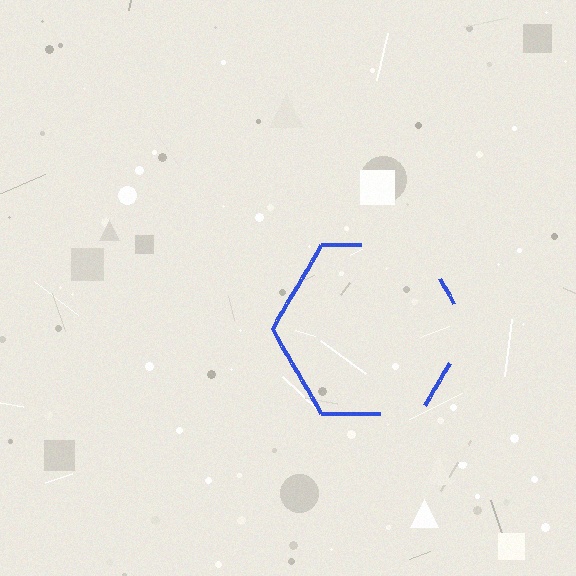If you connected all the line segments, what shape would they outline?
They would outline a hexagon.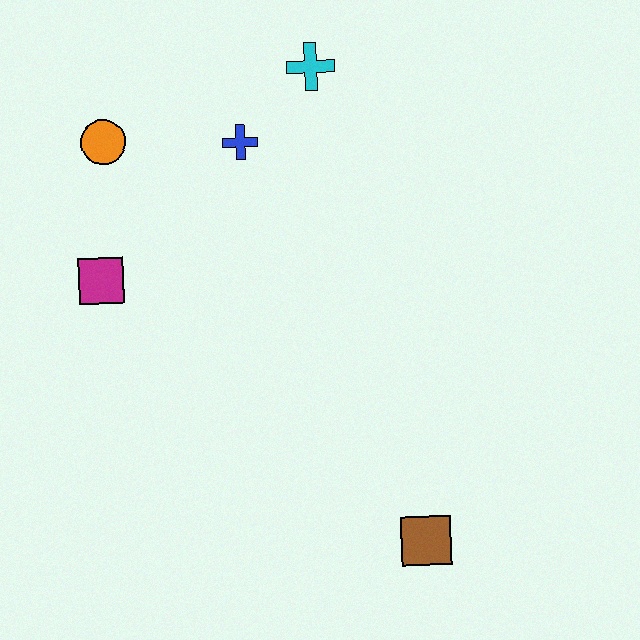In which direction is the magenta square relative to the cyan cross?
The magenta square is to the left of the cyan cross.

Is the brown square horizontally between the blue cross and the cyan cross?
No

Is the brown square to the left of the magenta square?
No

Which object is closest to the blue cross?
The cyan cross is closest to the blue cross.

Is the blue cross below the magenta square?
No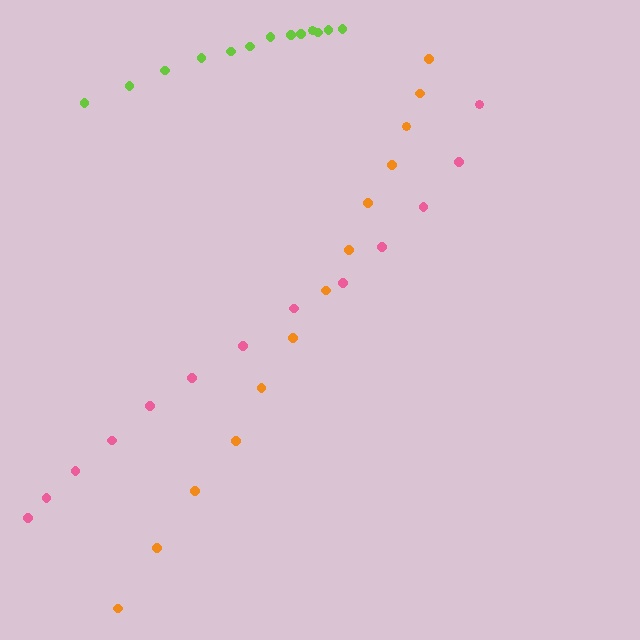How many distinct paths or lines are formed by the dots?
There are 3 distinct paths.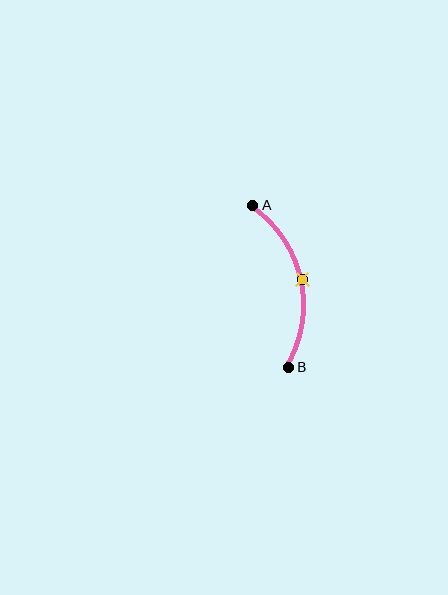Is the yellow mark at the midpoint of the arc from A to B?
Yes. The yellow mark lies on the arc at equal arc-length from both A and B — it is the arc midpoint.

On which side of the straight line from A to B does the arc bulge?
The arc bulges to the right of the straight line connecting A and B.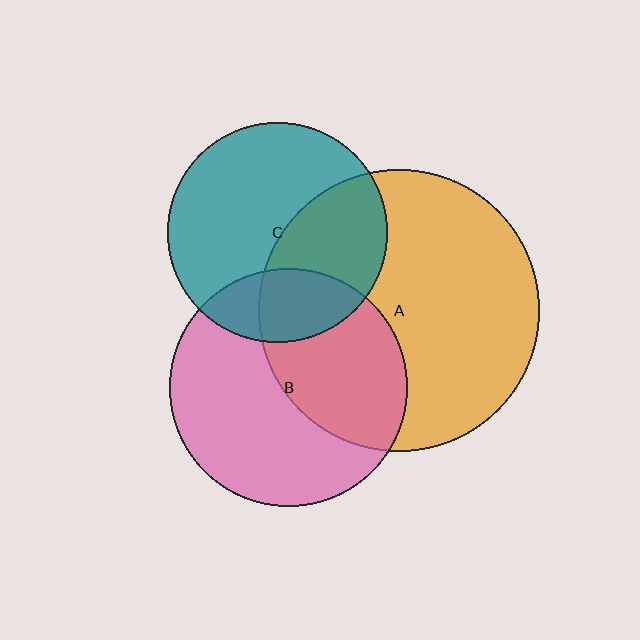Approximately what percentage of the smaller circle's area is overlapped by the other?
Approximately 25%.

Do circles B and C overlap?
Yes.